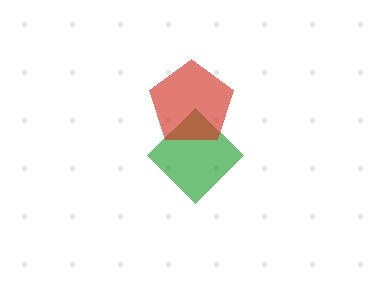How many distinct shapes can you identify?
There are 2 distinct shapes: a green diamond, a red pentagon.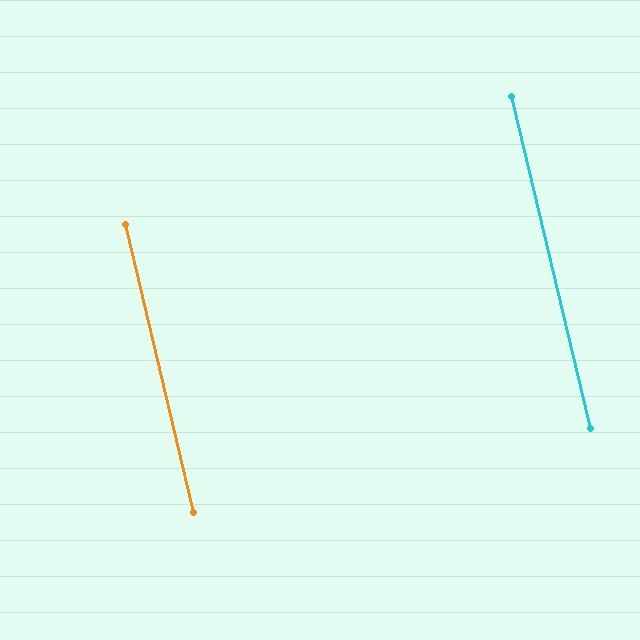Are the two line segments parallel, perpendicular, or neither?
Parallel — their directions differ by only 0.2°.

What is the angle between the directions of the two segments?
Approximately 0 degrees.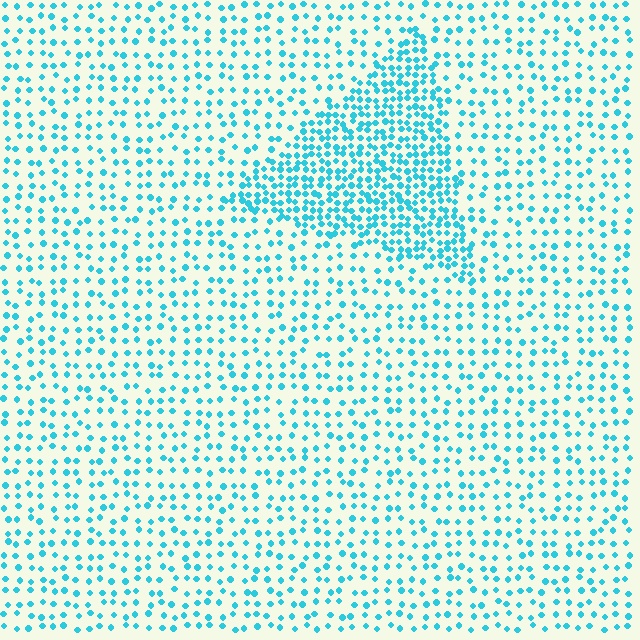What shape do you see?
I see a triangle.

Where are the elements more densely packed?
The elements are more densely packed inside the triangle boundary.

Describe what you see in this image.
The image contains small cyan elements arranged at two different densities. A triangle-shaped region is visible where the elements are more densely packed than the surrounding area.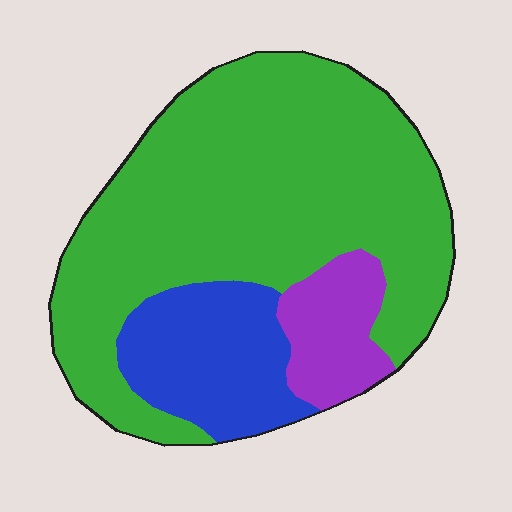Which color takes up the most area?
Green, at roughly 70%.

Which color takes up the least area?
Purple, at roughly 10%.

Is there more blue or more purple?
Blue.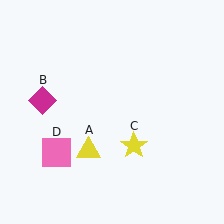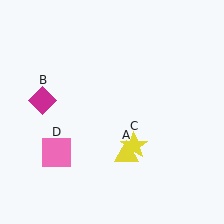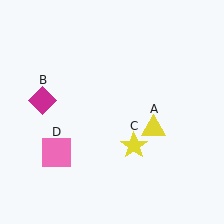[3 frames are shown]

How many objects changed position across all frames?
1 object changed position: yellow triangle (object A).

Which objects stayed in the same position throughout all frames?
Magenta diamond (object B) and yellow star (object C) and pink square (object D) remained stationary.